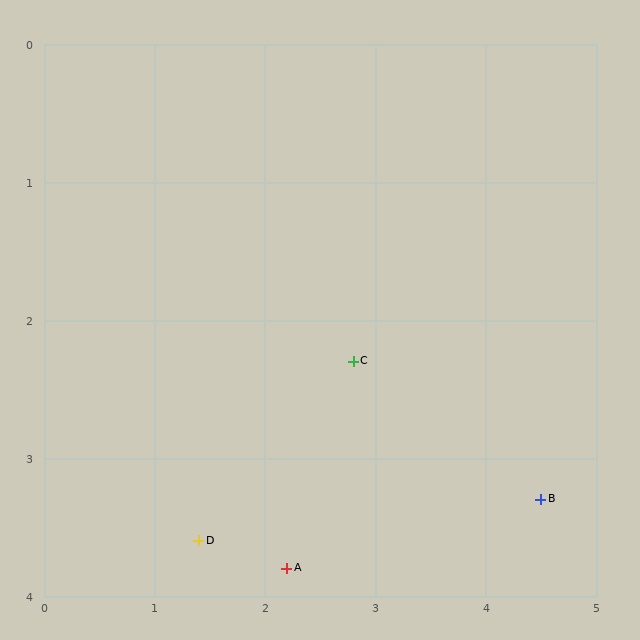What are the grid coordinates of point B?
Point B is at approximately (4.5, 3.3).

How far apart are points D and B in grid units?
Points D and B are about 3.1 grid units apart.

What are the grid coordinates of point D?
Point D is at approximately (1.4, 3.6).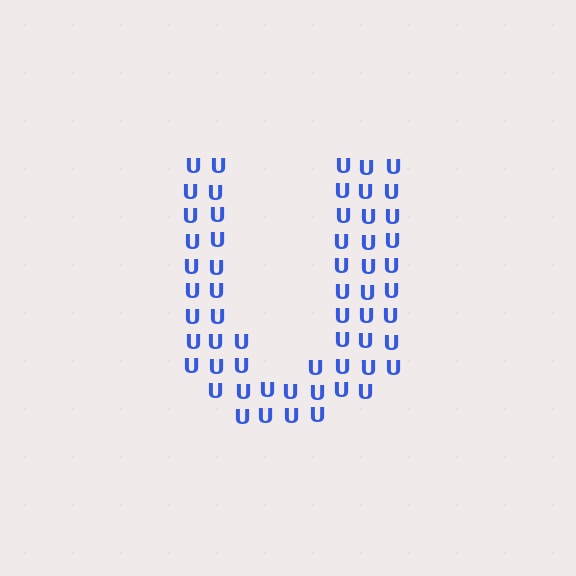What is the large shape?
The large shape is the letter U.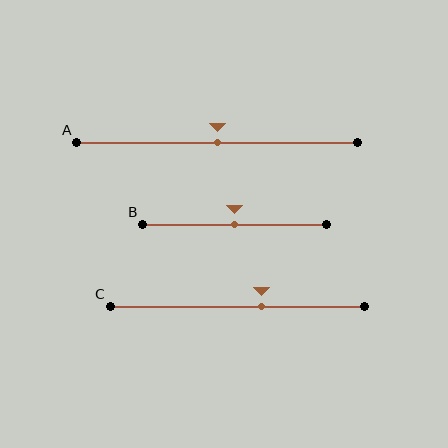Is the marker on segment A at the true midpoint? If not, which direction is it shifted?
Yes, the marker on segment A is at the true midpoint.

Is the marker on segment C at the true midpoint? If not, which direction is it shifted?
No, the marker on segment C is shifted to the right by about 9% of the segment length.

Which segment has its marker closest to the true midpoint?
Segment A has its marker closest to the true midpoint.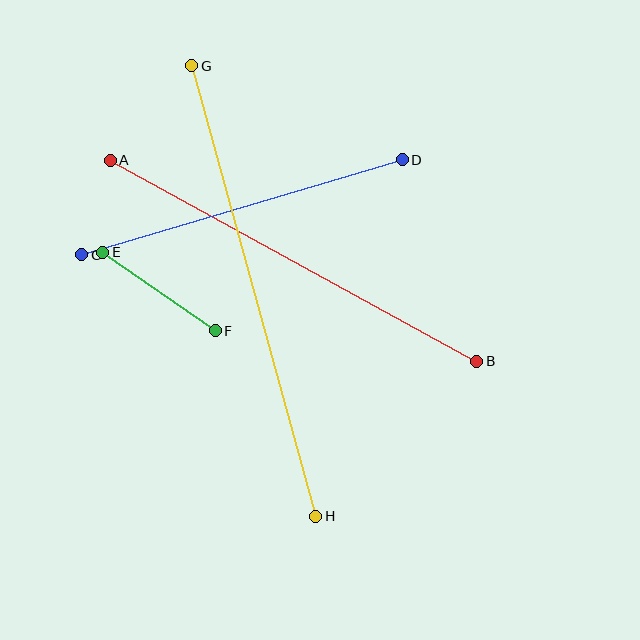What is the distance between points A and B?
The distance is approximately 418 pixels.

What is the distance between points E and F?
The distance is approximately 137 pixels.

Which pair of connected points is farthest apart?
Points G and H are farthest apart.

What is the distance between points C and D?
The distance is approximately 334 pixels.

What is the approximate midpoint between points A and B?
The midpoint is at approximately (293, 261) pixels.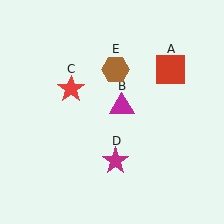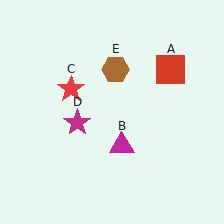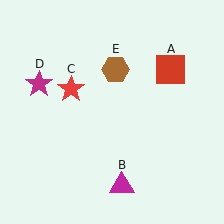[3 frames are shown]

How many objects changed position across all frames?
2 objects changed position: magenta triangle (object B), magenta star (object D).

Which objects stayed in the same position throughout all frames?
Red square (object A) and red star (object C) and brown hexagon (object E) remained stationary.